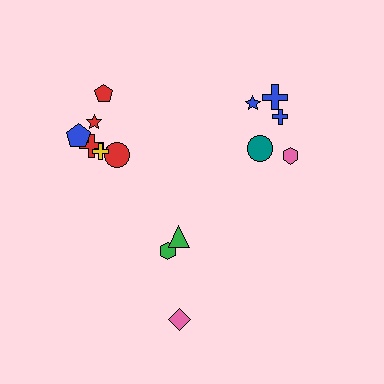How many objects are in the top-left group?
There are 7 objects.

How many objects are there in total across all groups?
There are 15 objects.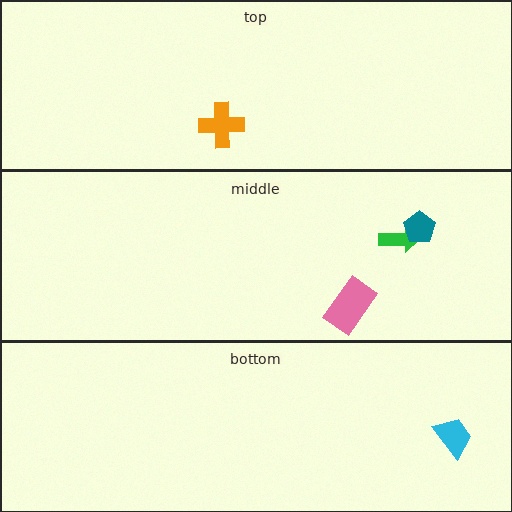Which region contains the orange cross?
The top region.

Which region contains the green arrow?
The middle region.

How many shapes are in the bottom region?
1.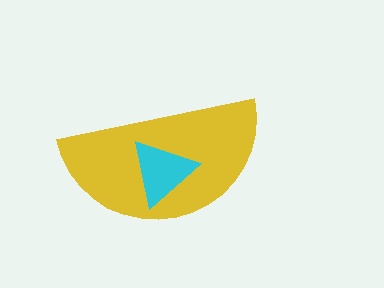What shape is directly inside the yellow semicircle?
The cyan triangle.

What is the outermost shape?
The yellow semicircle.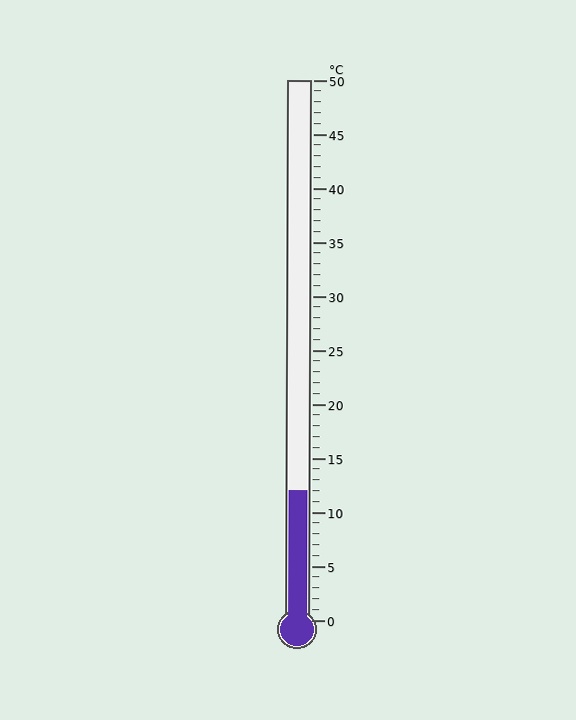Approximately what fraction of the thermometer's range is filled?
The thermometer is filled to approximately 25% of its range.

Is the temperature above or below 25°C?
The temperature is below 25°C.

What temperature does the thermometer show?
The thermometer shows approximately 12°C.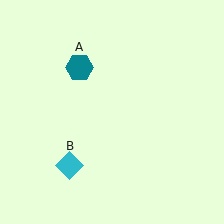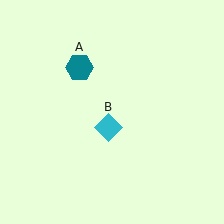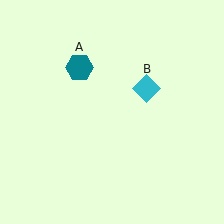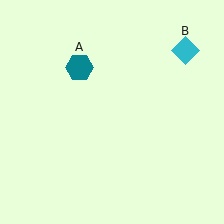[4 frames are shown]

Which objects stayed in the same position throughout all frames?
Teal hexagon (object A) remained stationary.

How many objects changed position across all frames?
1 object changed position: cyan diamond (object B).